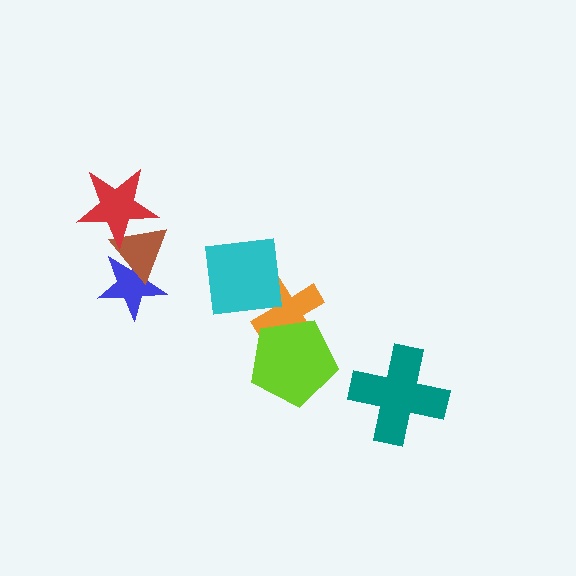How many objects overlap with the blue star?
1 object overlaps with the blue star.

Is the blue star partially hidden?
Yes, it is partially covered by another shape.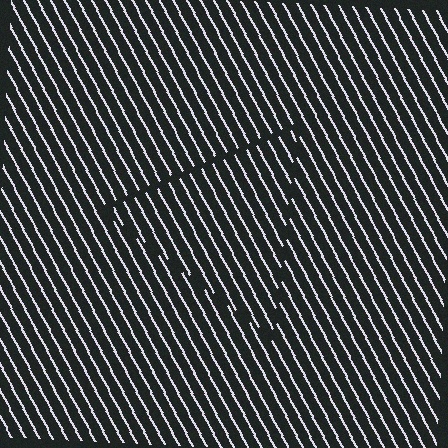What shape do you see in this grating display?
An illusory triangle. The interior of the shape contains the same grating, shifted by half a period — the contour is defined by the phase discontinuity where line-ends from the inner and outer gratings abut.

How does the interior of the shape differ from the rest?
The interior of the shape contains the same grating, shifted by half a period — the contour is defined by the phase discontinuity where line-ends from the inner and outer gratings abut.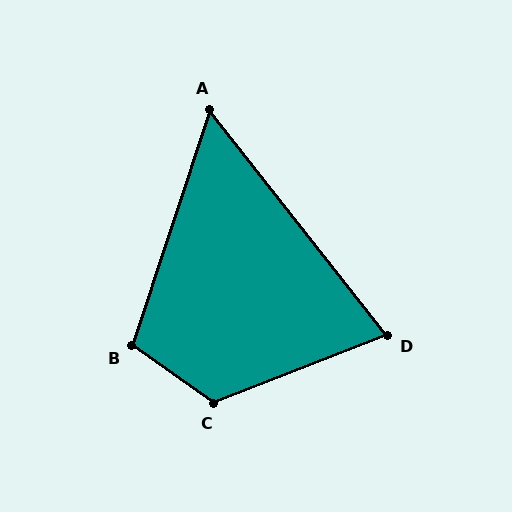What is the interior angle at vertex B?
Approximately 107 degrees (obtuse).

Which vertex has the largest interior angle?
C, at approximately 123 degrees.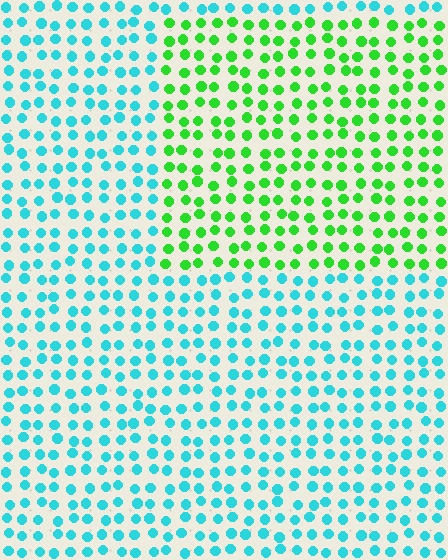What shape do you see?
I see a rectangle.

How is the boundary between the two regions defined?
The boundary is defined purely by a slight shift in hue (about 62 degrees). Spacing, size, and orientation are identical on both sides.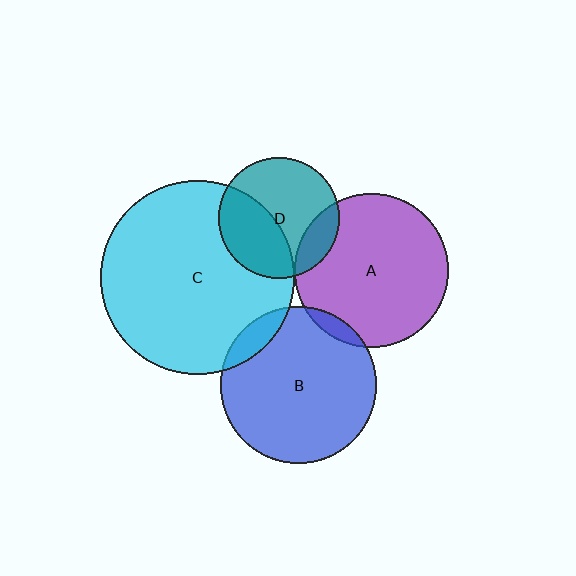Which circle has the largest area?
Circle C (cyan).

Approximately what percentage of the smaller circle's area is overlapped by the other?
Approximately 15%.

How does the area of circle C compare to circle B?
Approximately 1.5 times.